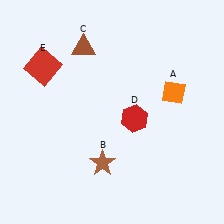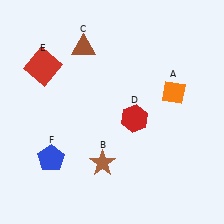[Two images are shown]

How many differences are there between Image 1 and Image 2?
There is 1 difference between the two images.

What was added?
A blue pentagon (F) was added in Image 2.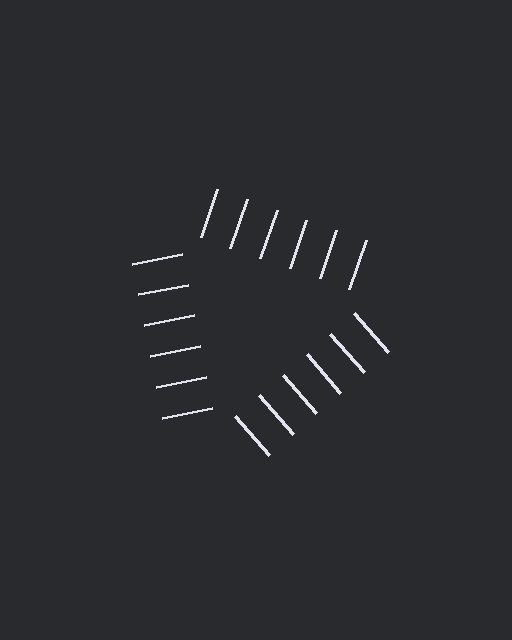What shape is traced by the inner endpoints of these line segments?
An illusory triangle — the line segments terminate on its edges but no continuous stroke is drawn.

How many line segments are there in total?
18 — 6 along each of the 3 edges.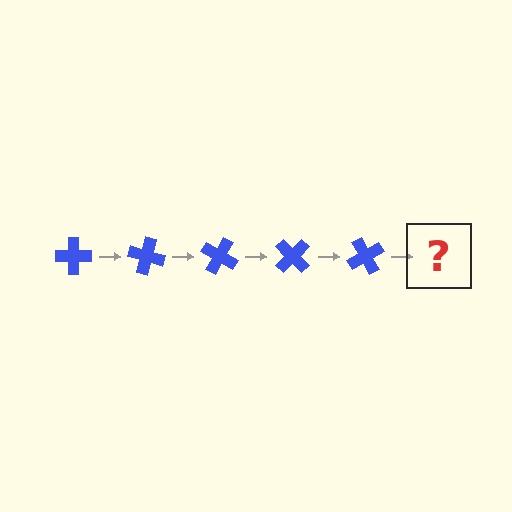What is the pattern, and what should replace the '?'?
The pattern is that the cross rotates 15 degrees each step. The '?' should be a blue cross rotated 75 degrees.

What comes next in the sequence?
The next element should be a blue cross rotated 75 degrees.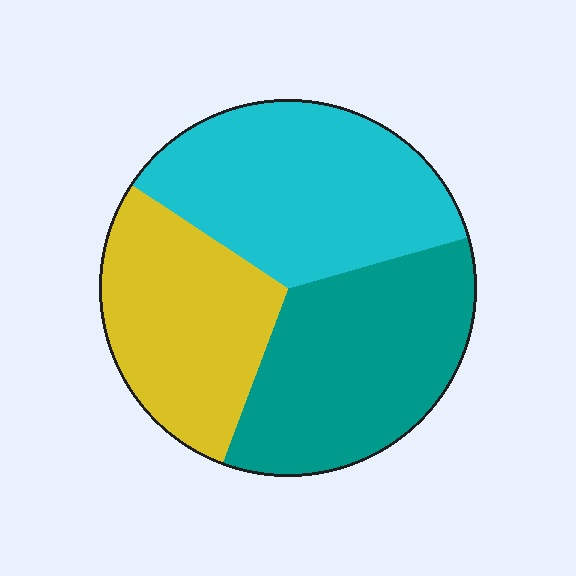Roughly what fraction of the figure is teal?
Teal takes up between a third and a half of the figure.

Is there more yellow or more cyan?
Cyan.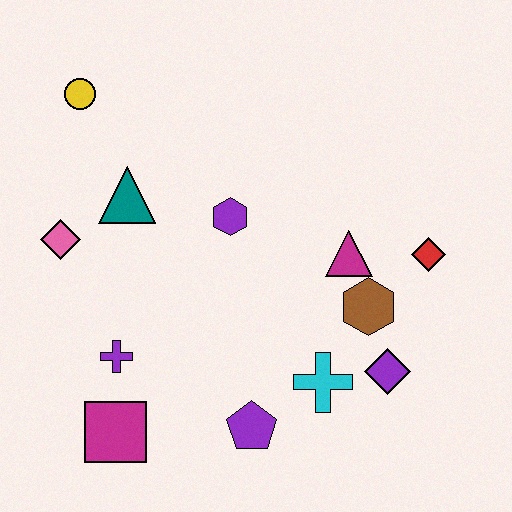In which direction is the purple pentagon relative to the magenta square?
The purple pentagon is to the right of the magenta square.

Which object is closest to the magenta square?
The purple cross is closest to the magenta square.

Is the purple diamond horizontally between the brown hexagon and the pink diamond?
No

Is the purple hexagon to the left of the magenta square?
No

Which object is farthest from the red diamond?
The yellow circle is farthest from the red diamond.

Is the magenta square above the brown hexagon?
No